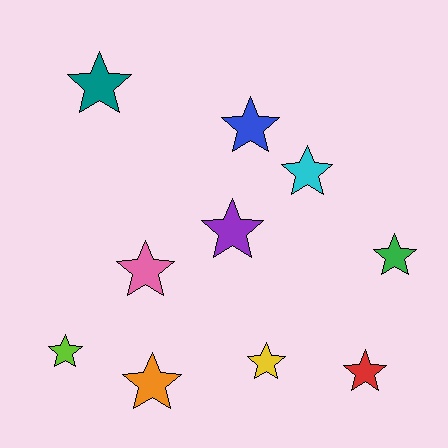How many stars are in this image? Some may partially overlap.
There are 10 stars.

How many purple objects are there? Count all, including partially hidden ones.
There is 1 purple object.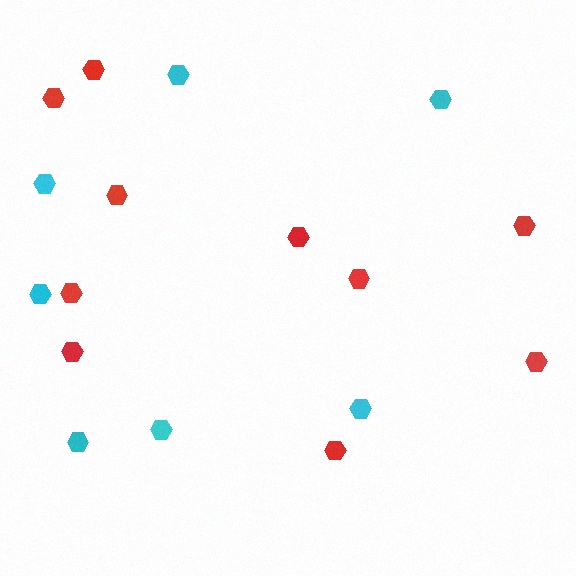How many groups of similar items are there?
There are 2 groups: one group of cyan hexagons (7) and one group of red hexagons (10).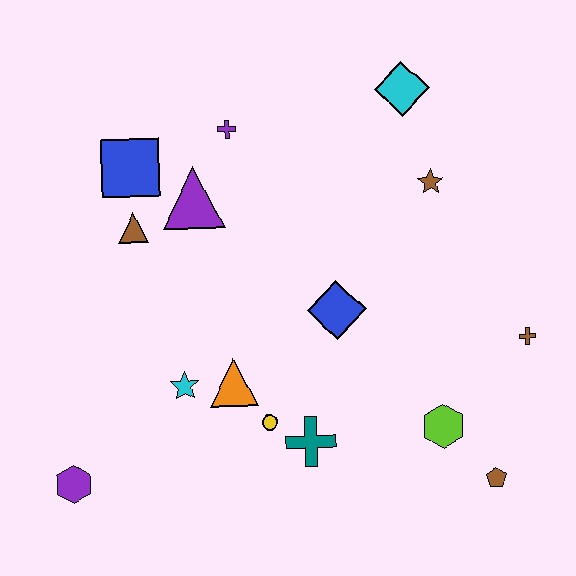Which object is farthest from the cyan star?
The cyan diamond is farthest from the cyan star.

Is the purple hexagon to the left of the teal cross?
Yes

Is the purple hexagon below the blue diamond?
Yes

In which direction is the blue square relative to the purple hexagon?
The blue square is above the purple hexagon.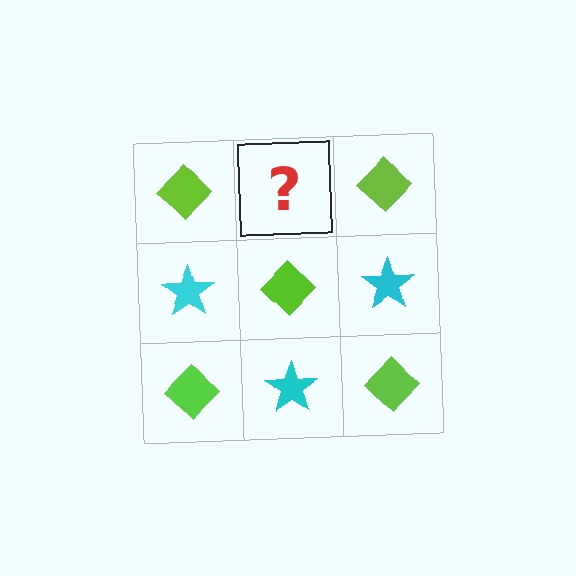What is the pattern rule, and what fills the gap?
The rule is that it alternates lime diamond and cyan star in a checkerboard pattern. The gap should be filled with a cyan star.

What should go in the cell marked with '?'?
The missing cell should contain a cyan star.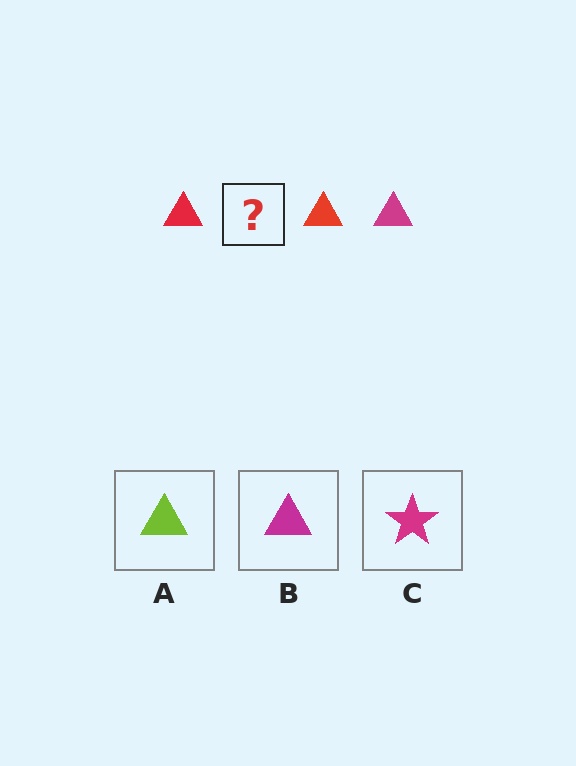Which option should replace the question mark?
Option B.